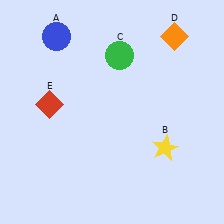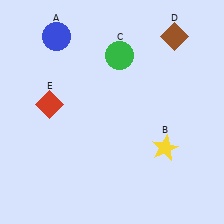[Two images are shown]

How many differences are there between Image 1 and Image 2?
There is 1 difference between the two images.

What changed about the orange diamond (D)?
In Image 1, D is orange. In Image 2, it changed to brown.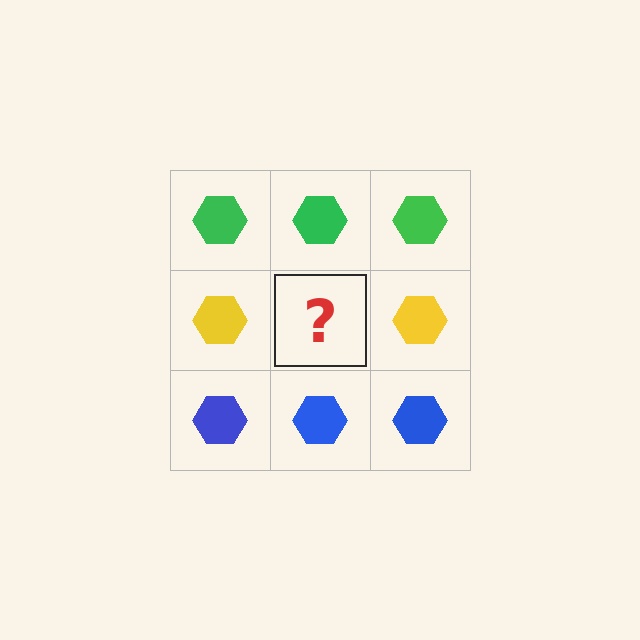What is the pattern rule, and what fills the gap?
The rule is that each row has a consistent color. The gap should be filled with a yellow hexagon.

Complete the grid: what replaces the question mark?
The question mark should be replaced with a yellow hexagon.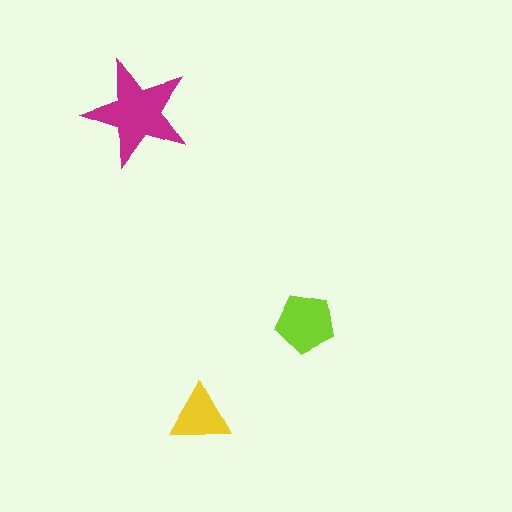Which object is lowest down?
The yellow triangle is bottommost.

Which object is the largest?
The magenta star.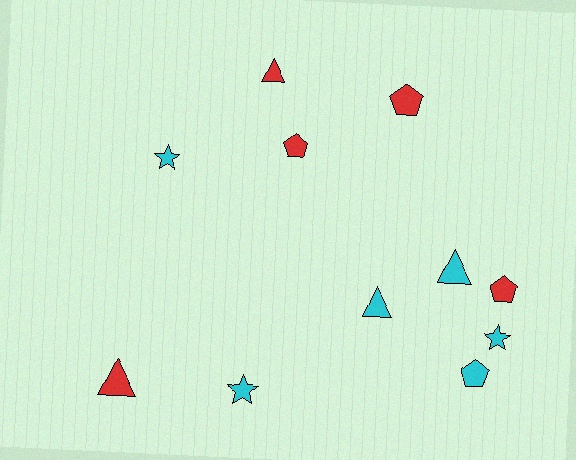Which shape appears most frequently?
Pentagon, with 4 objects.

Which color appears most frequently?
Cyan, with 6 objects.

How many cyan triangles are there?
There are 2 cyan triangles.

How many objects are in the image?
There are 11 objects.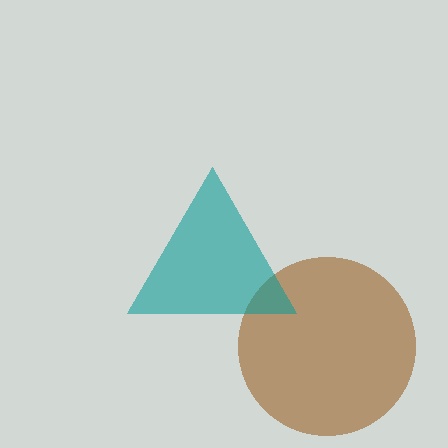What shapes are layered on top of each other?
The layered shapes are: a brown circle, a teal triangle.